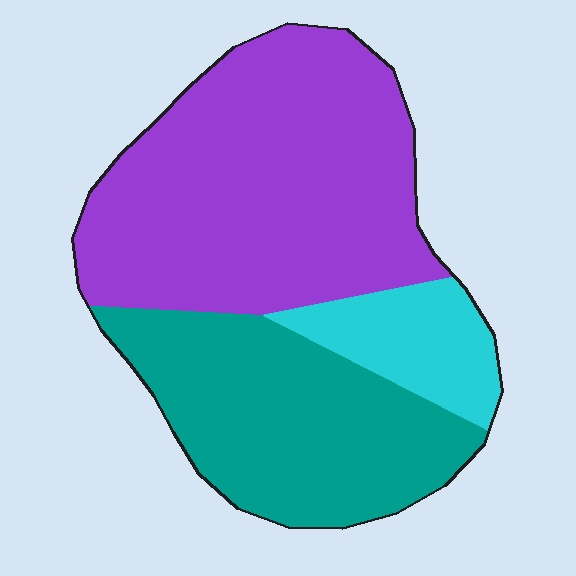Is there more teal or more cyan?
Teal.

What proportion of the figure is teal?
Teal covers roughly 35% of the figure.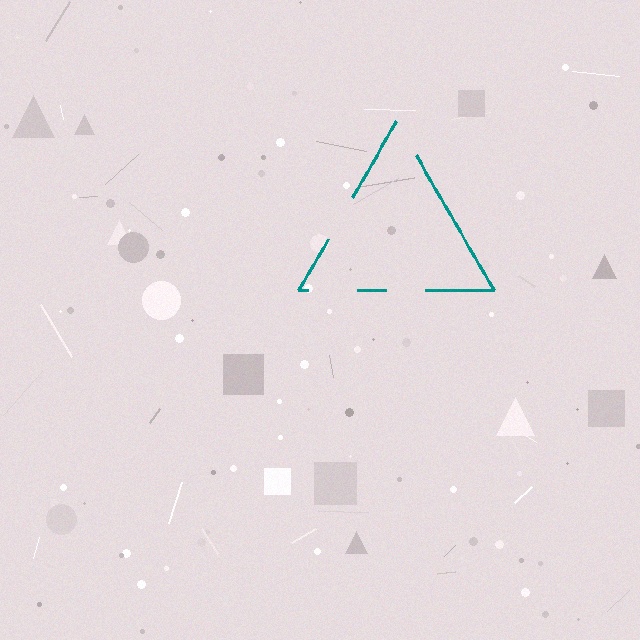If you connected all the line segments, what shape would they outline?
They would outline a triangle.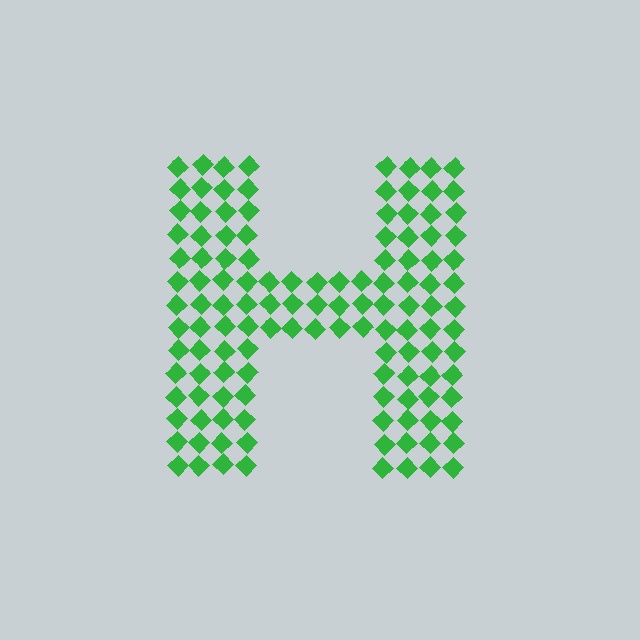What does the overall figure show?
The overall figure shows the letter H.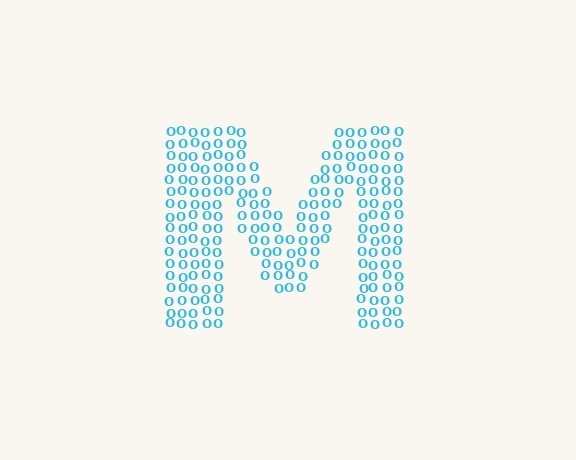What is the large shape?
The large shape is the letter M.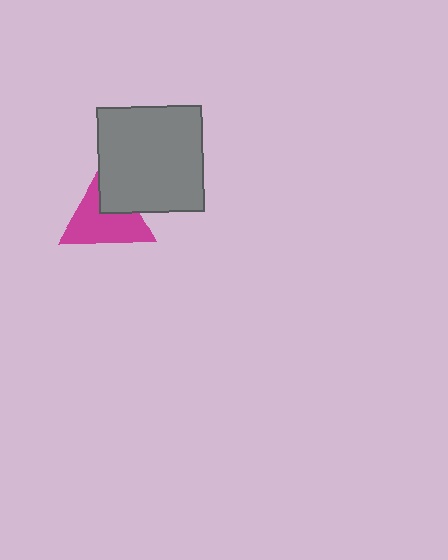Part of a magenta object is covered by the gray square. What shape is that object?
It is a triangle.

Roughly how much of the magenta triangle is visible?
Most of it is visible (roughly 69%).